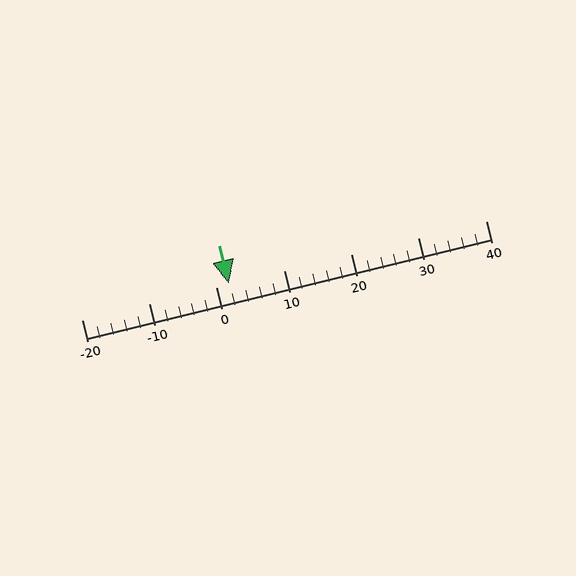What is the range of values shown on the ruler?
The ruler shows values from -20 to 40.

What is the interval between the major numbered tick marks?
The major tick marks are spaced 10 units apart.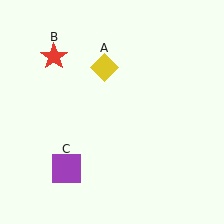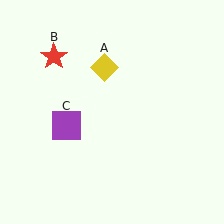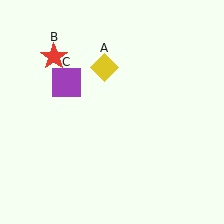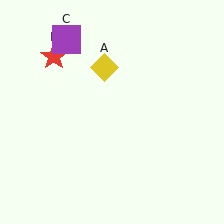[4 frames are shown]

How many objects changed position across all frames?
1 object changed position: purple square (object C).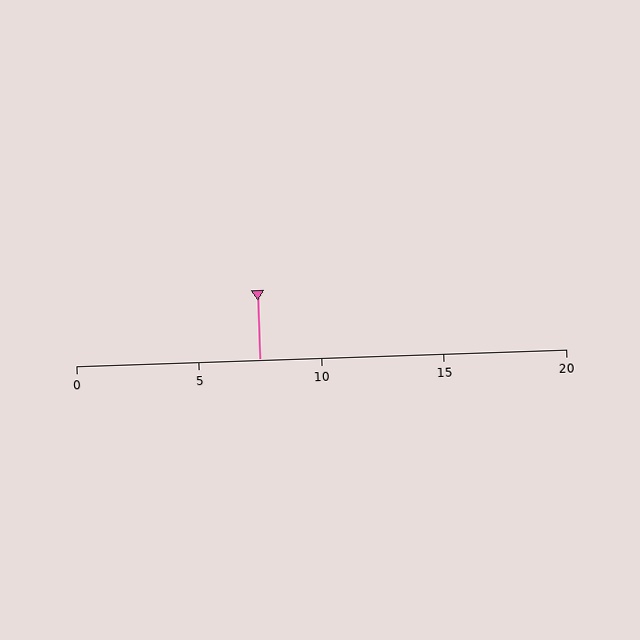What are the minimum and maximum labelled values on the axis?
The axis runs from 0 to 20.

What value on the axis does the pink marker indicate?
The marker indicates approximately 7.5.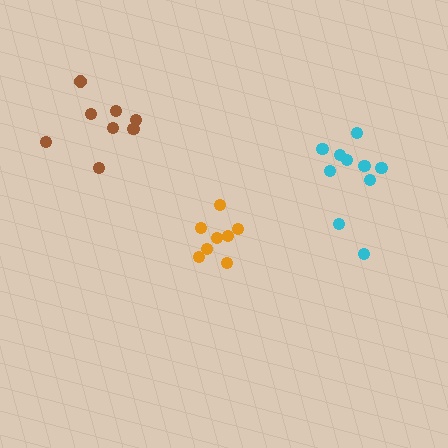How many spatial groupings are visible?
There are 3 spatial groupings.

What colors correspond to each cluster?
The clusters are colored: orange, cyan, brown.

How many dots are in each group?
Group 1: 8 dots, Group 2: 10 dots, Group 3: 8 dots (26 total).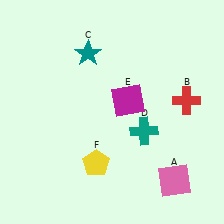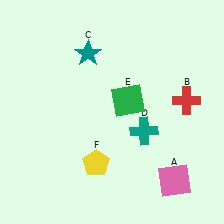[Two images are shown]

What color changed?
The square (E) changed from magenta in Image 1 to green in Image 2.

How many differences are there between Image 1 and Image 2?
There is 1 difference between the two images.